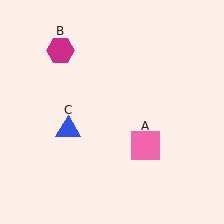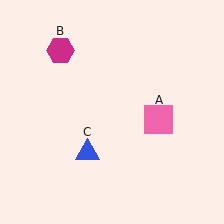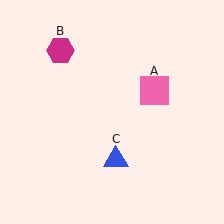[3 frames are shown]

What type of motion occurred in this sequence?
The pink square (object A), blue triangle (object C) rotated counterclockwise around the center of the scene.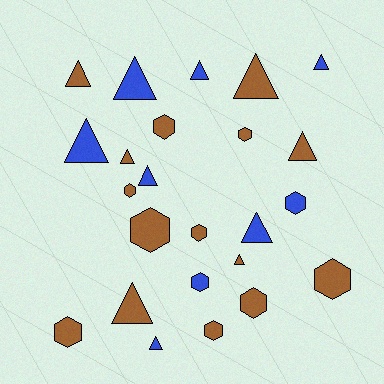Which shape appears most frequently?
Triangle, with 13 objects.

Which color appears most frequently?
Brown, with 15 objects.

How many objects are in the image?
There are 24 objects.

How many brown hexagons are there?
There are 9 brown hexagons.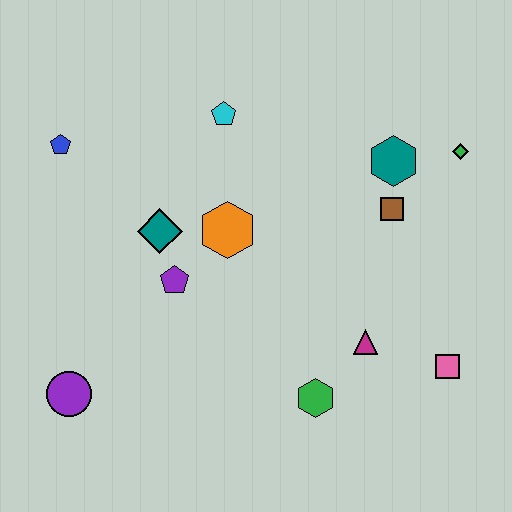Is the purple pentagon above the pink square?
Yes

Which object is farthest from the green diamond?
The purple circle is farthest from the green diamond.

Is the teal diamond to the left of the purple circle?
No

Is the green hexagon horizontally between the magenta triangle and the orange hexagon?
Yes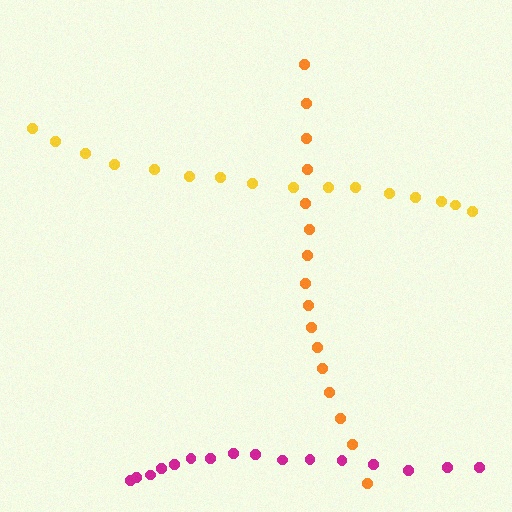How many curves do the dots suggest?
There are 3 distinct paths.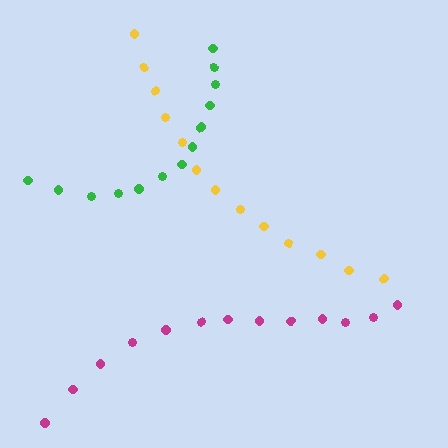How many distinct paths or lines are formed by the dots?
There are 3 distinct paths.